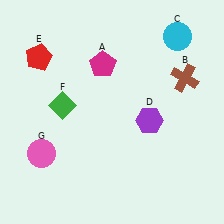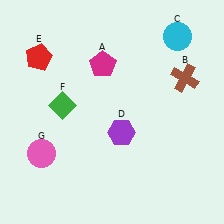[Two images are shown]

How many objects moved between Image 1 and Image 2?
1 object moved between the two images.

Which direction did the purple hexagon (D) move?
The purple hexagon (D) moved left.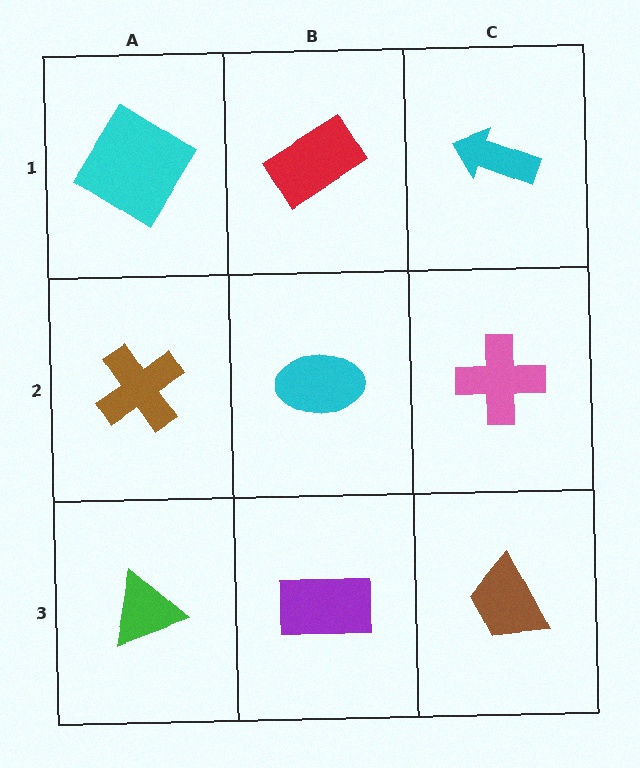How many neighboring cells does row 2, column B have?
4.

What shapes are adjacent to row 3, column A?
A brown cross (row 2, column A), a purple rectangle (row 3, column B).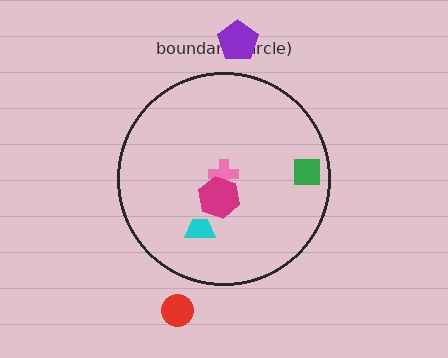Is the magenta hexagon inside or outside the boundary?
Inside.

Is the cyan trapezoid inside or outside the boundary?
Inside.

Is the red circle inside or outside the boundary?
Outside.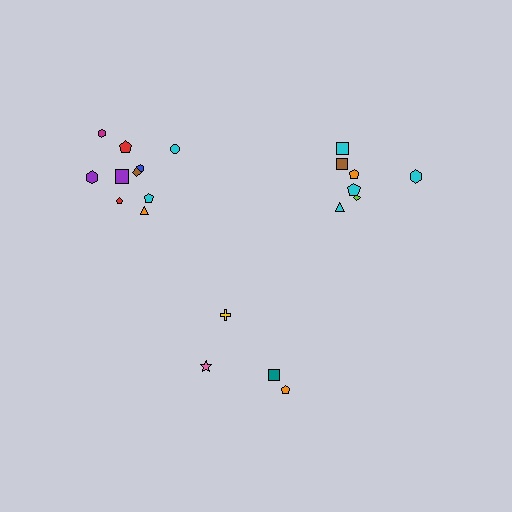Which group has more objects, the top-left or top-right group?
The top-left group.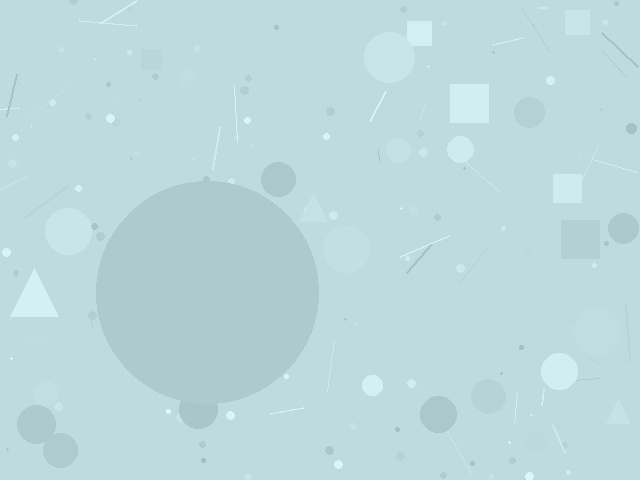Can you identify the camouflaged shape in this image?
The camouflaged shape is a circle.